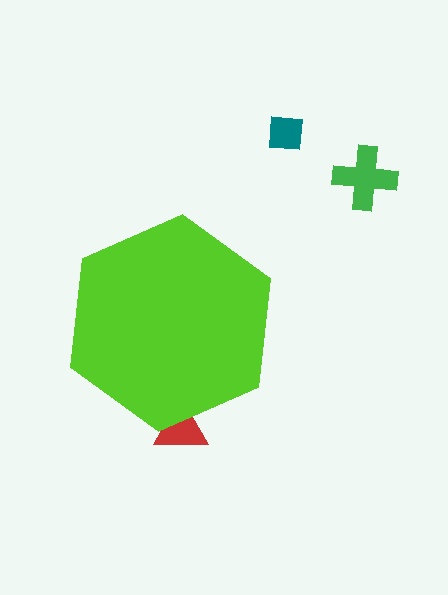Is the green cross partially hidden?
No, the green cross is fully visible.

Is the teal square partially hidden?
No, the teal square is fully visible.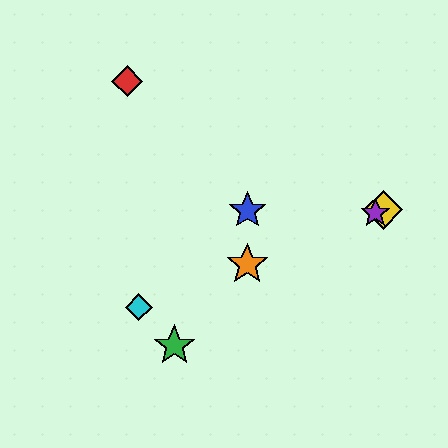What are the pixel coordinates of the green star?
The green star is at (174, 346).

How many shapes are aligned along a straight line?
4 shapes (the yellow diamond, the purple star, the orange star, the cyan diamond) are aligned along a straight line.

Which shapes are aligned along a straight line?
The yellow diamond, the purple star, the orange star, the cyan diamond are aligned along a straight line.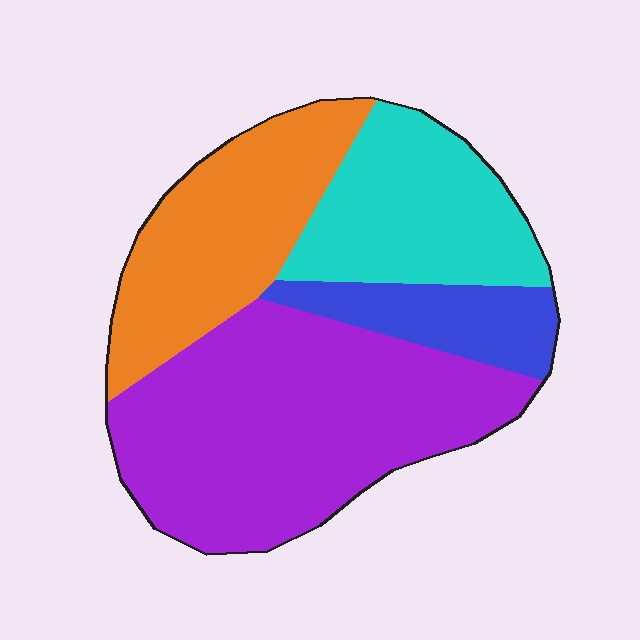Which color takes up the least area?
Blue, at roughly 10%.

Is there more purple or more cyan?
Purple.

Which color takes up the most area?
Purple, at roughly 45%.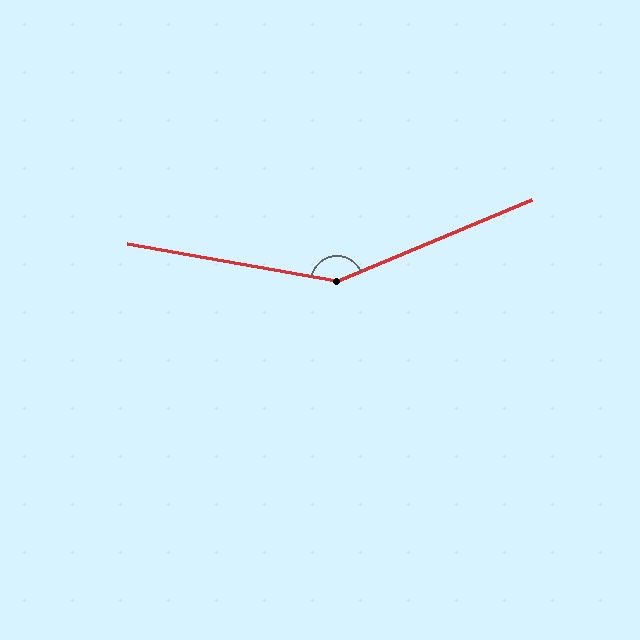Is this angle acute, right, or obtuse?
It is obtuse.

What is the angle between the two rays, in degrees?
Approximately 147 degrees.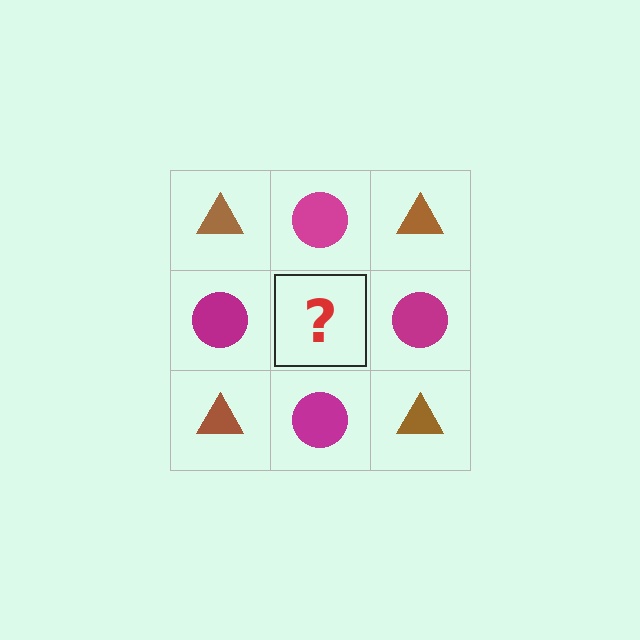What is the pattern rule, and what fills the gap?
The rule is that it alternates brown triangle and magenta circle in a checkerboard pattern. The gap should be filled with a brown triangle.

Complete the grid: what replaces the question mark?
The question mark should be replaced with a brown triangle.